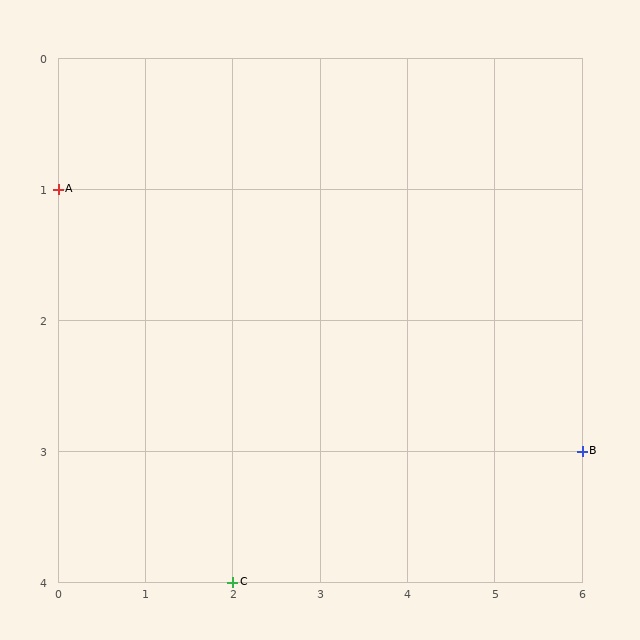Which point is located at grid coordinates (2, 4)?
Point C is at (2, 4).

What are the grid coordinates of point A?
Point A is at grid coordinates (0, 1).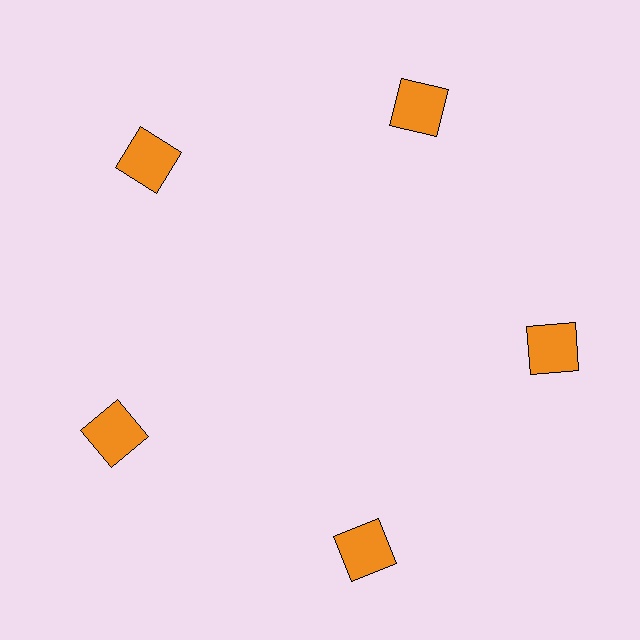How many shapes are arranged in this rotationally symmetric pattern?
There are 5 shapes, arranged in 5 groups of 1.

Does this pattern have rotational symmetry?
Yes, this pattern has 5-fold rotational symmetry. It looks the same after rotating 72 degrees around the center.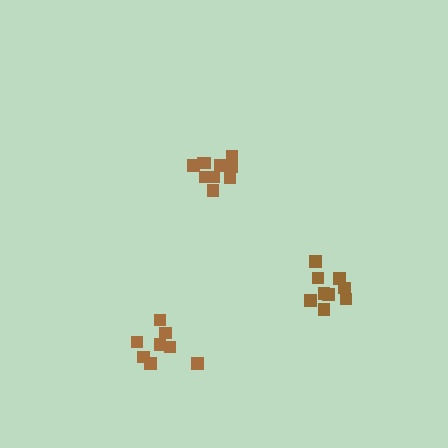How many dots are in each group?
Group 1: 11 dots, Group 2: 9 dots, Group 3: 8 dots (28 total).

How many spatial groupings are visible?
There are 3 spatial groupings.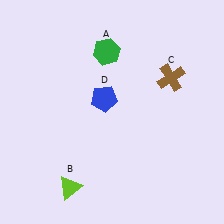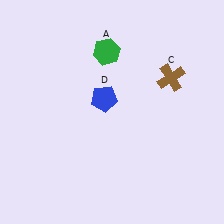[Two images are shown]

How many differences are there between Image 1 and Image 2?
There is 1 difference between the two images.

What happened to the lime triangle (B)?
The lime triangle (B) was removed in Image 2. It was in the bottom-left area of Image 1.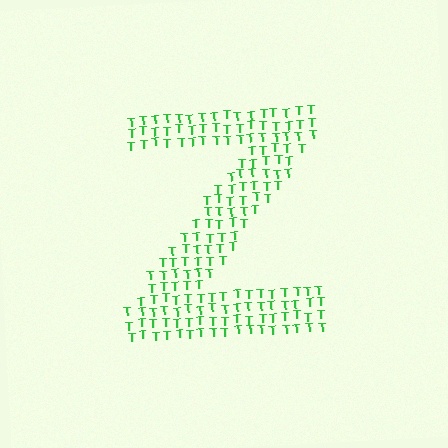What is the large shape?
The large shape is the letter Z.